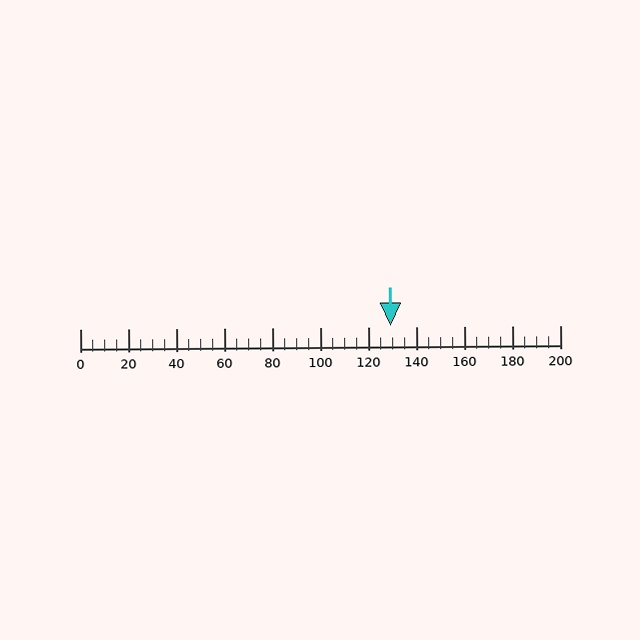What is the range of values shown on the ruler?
The ruler shows values from 0 to 200.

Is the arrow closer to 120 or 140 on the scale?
The arrow is closer to 120.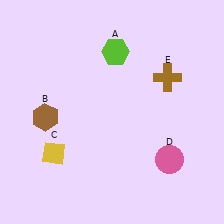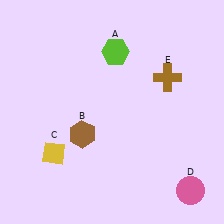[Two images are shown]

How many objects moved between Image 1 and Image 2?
2 objects moved between the two images.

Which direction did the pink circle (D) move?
The pink circle (D) moved down.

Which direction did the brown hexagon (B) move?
The brown hexagon (B) moved right.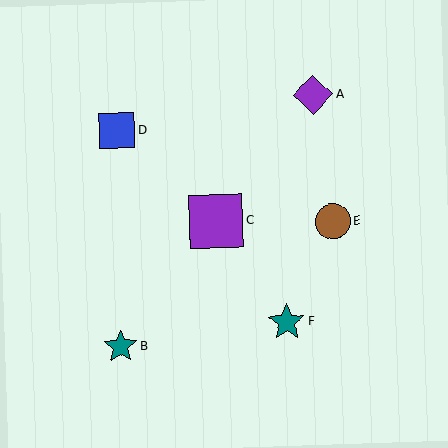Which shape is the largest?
The purple square (labeled C) is the largest.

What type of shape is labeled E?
Shape E is a brown circle.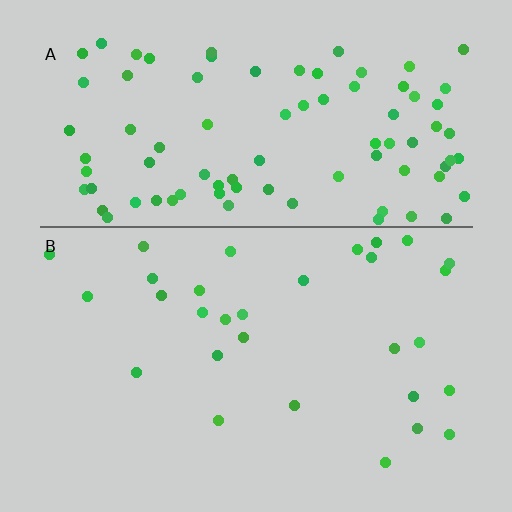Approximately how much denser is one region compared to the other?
Approximately 3.0× — region A over region B.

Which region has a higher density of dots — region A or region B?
A (the top).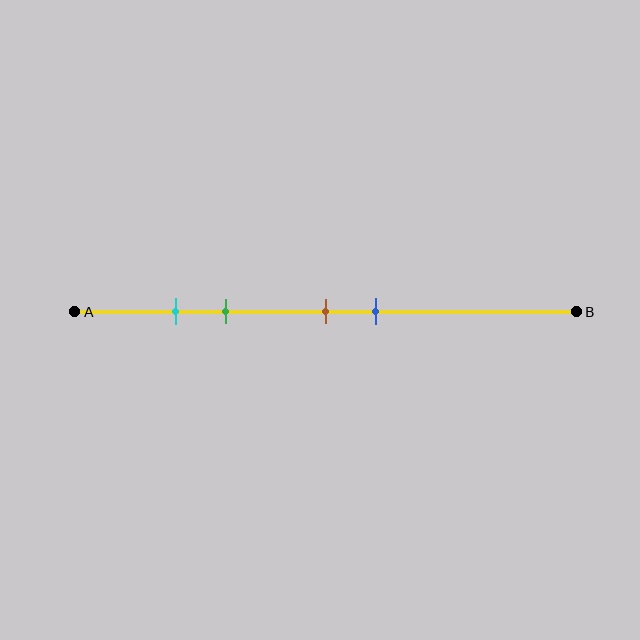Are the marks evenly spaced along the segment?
No, the marks are not evenly spaced.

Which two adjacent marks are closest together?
The cyan and green marks are the closest adjacent pair.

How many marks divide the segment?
There are 4 marks dividing the segment.